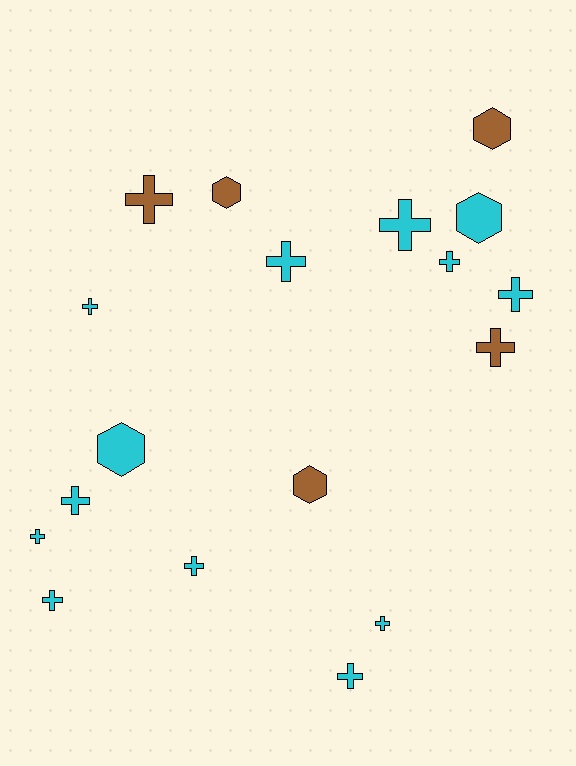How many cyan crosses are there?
There are 11 cyan crosses.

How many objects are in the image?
There are 18 objects.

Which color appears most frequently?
Cyan, with 13 objects.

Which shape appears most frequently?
Cross, with 13 objects.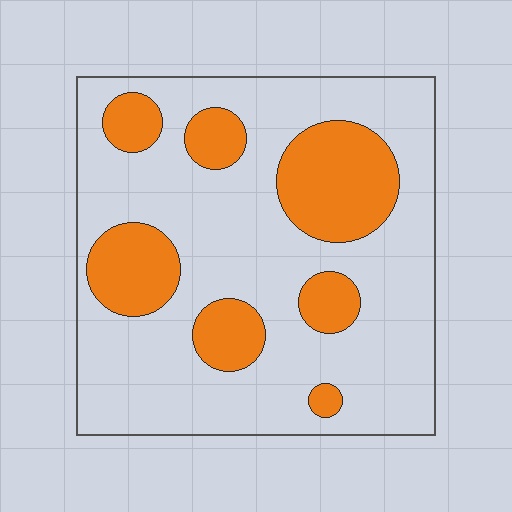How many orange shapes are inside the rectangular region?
7.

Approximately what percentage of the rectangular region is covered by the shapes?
Approximately 25%.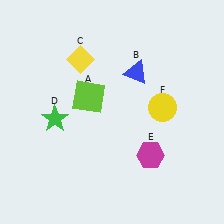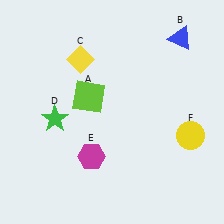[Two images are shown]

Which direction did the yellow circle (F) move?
The yellow circle (F) moved down.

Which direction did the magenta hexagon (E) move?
The magenta hexagon (E) moved left.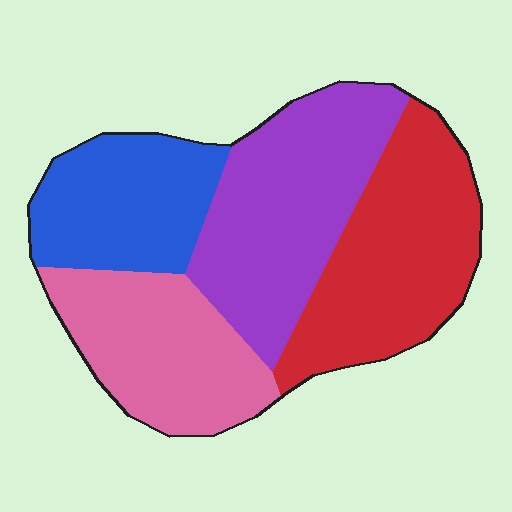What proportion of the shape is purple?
Purple covers around 30% of the shape.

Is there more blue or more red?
Red.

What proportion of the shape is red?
Red takes up between a quarter and a half of the shape.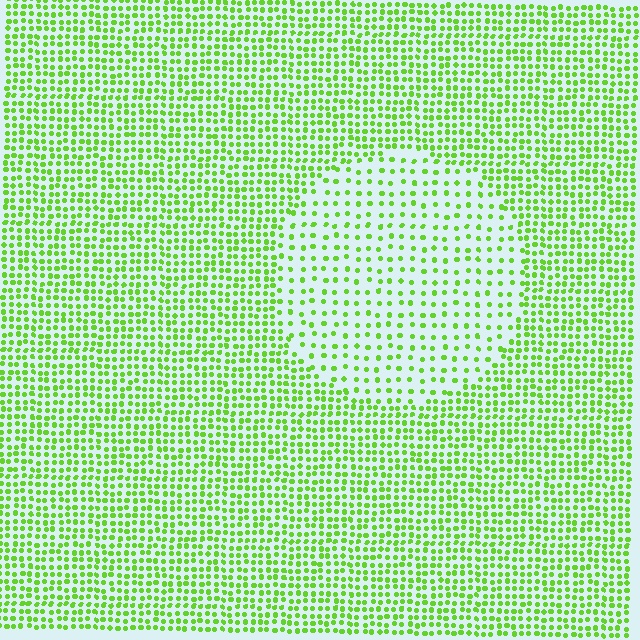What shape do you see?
I see a circle.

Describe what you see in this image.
The image contains small lime elements arranged at two different densities. A circle-shaped region is visible where the elements are less densely packed than the surrounding area.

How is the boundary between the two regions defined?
The boundary is defined by a change in element density (approximately 2.2x ratio). All elements are the same color, size, and shape.